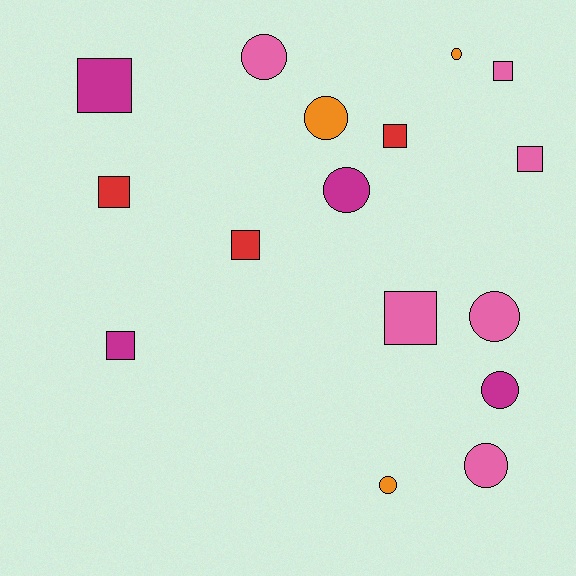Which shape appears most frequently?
Square, with 8 objects.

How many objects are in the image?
There are 16 objects.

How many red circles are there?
There are no red circles.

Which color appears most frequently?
Pink, with 6 objects.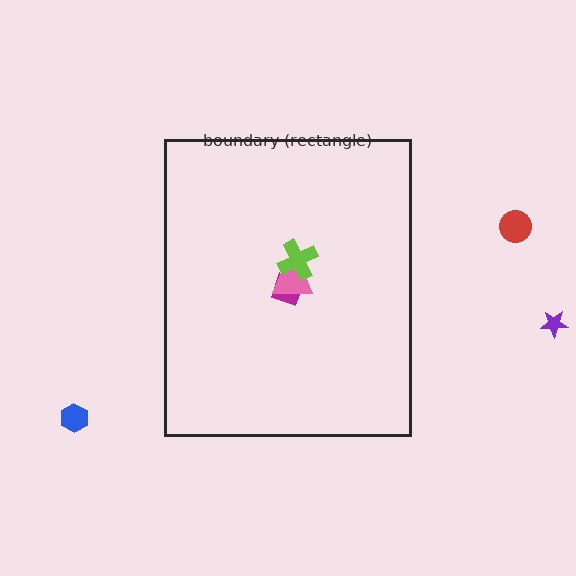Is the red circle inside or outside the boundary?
Outside.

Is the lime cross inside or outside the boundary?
Inside.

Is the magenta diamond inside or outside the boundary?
Inside.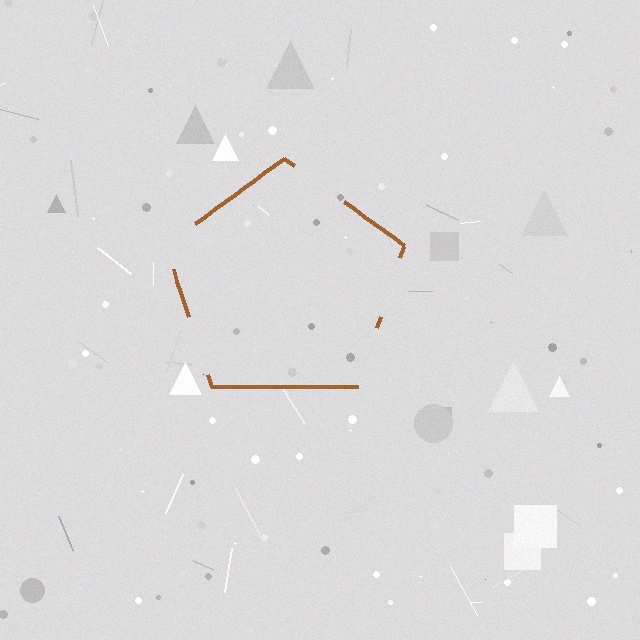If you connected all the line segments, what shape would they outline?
They would outline a pentagon.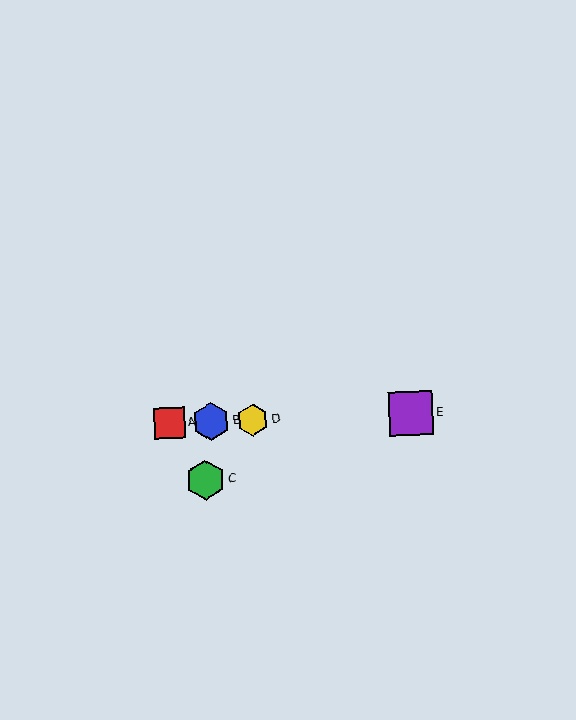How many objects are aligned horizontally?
4 objects (A, B, D, E) are aligned horizontally.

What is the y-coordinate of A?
Object A is at y≈423.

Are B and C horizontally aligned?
No, B is at y≈421 and C is at y≈480.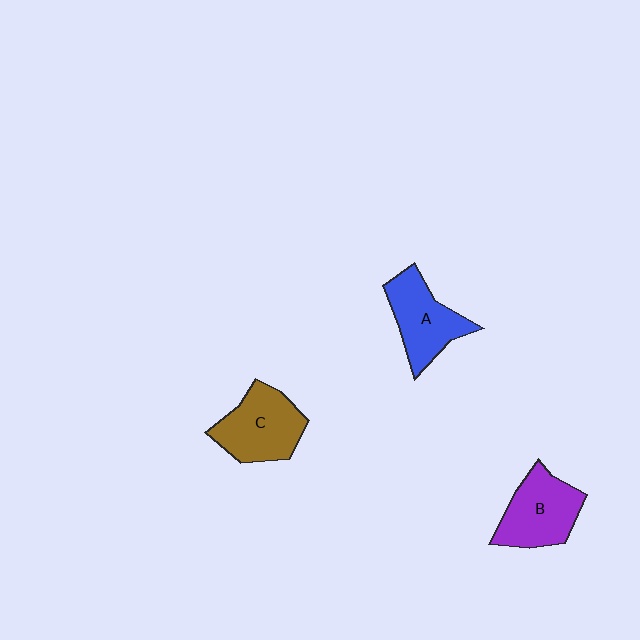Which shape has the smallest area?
Shape A (blue).